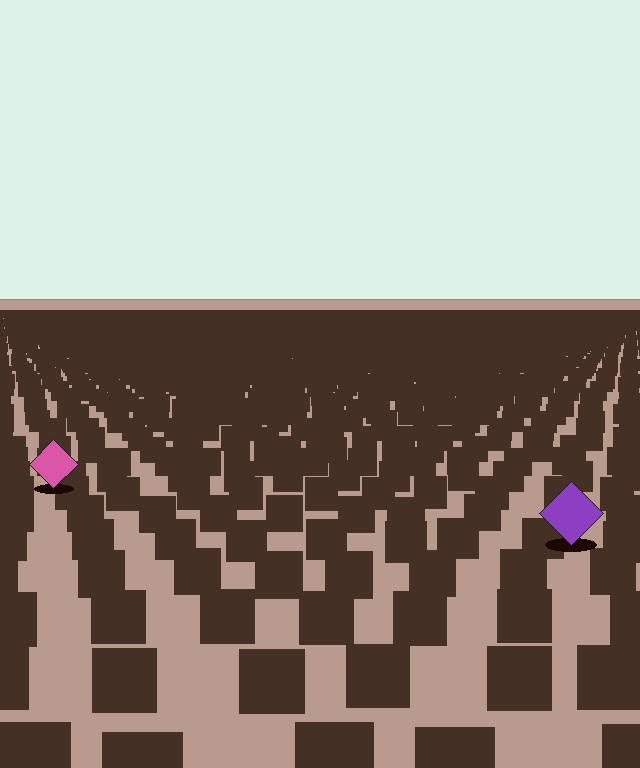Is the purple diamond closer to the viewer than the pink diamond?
Yes. The purple diamond is closer — you can tell from the texture gradient: the ground texture is coarser near it.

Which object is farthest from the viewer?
The pink diamond is farthest from the viewer. It appears smaller and the ground texture around it is denser.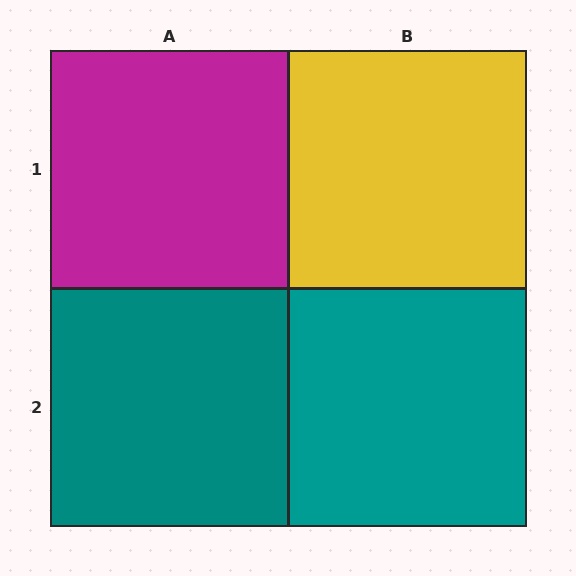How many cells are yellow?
1 cell is yellow.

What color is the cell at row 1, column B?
Yellow.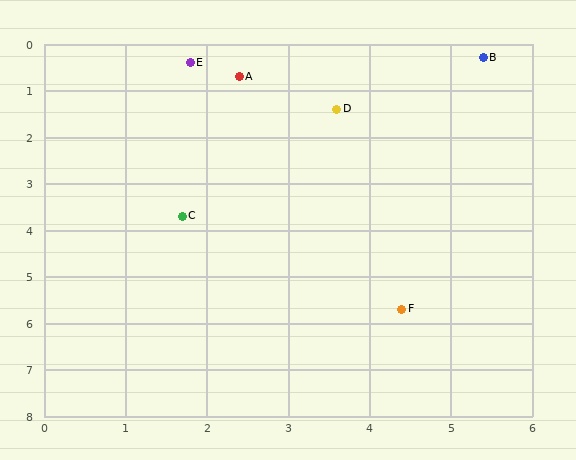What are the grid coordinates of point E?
Point E is at approximately (1.8, 0.4).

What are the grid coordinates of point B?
Point B is at approximately (5.4, 0.3).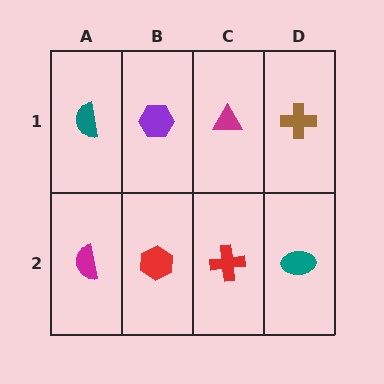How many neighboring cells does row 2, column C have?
3.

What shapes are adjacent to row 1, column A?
A magenta semicircle (row 2, column A), a purple hexagon (row 1, column B).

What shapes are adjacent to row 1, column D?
A teal ellipse (row 2, column D), a magenta triangle (row 1, column C).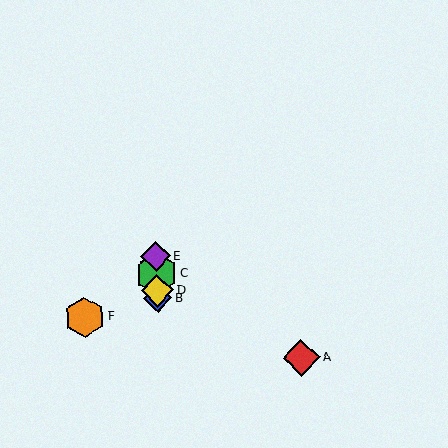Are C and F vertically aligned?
No, C is at x≈156 and F is at x≈85.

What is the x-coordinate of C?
Object C is at x≈156.